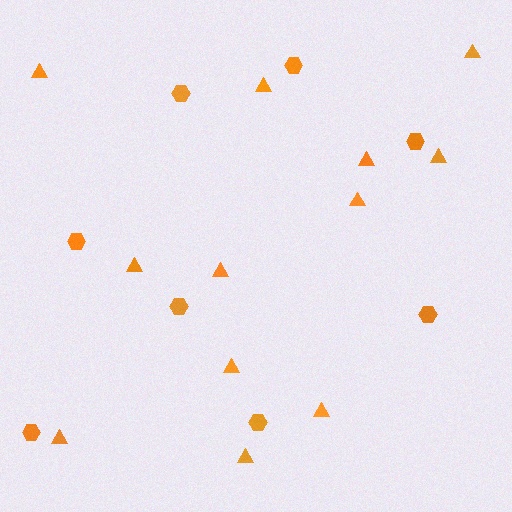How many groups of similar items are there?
There are 2 groups: one group of hexagons (8) and one group of triangles (12).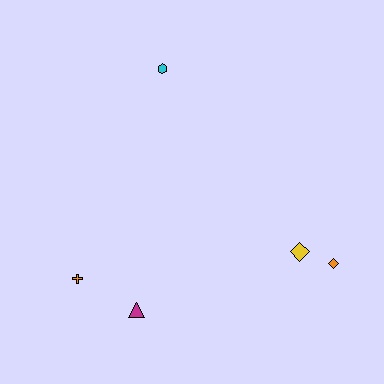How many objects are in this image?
There are 5 objects.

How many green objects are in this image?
There are no green objects.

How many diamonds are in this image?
There are 2 diamonds.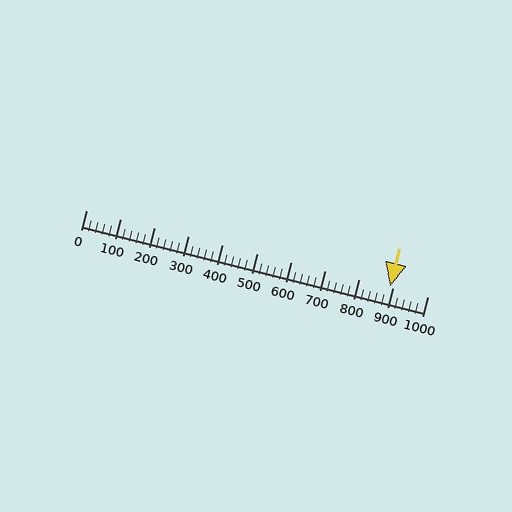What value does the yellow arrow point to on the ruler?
The yellow arrow points to approximately 890.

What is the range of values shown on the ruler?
The ruler shows values from 0 to 1000.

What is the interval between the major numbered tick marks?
The major tick marks are spaced 100 units apart.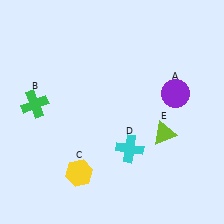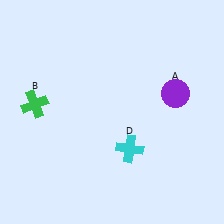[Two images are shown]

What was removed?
The yellow hexagon (C), the lime triangle (E) were removed in Image 2.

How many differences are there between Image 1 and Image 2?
There are 2 differences between the two images.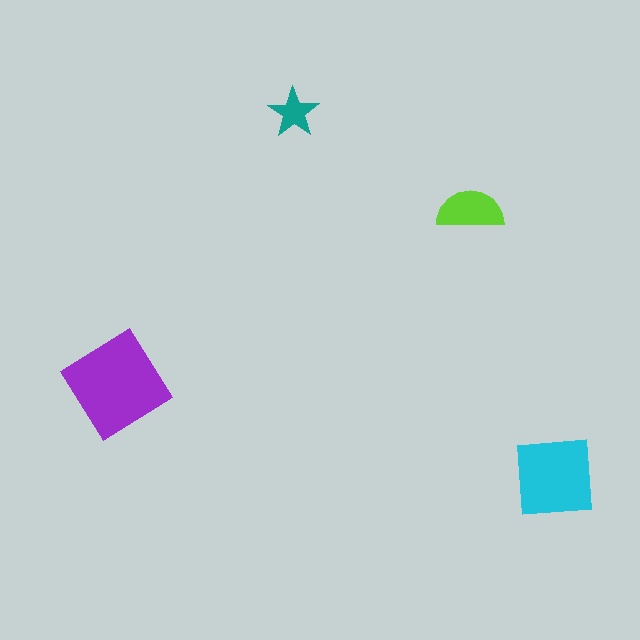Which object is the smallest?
The teal star.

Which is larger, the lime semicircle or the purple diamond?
The purple diamond.